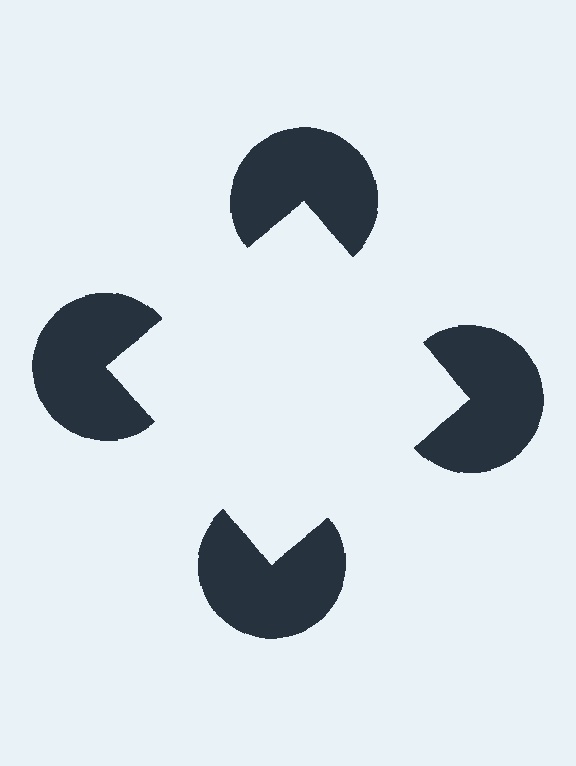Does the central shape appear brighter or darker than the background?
It typically appears slightly brighter than the background, even though no actual brightness change is drawn.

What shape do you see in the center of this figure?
An illusory square — its edges are inferred from the aligned wedge cuts in the pac-man discs, not physically drawn.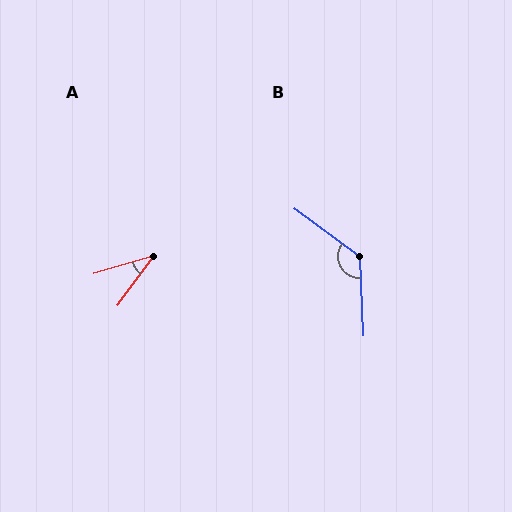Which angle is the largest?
B, at approximately 129 degrees.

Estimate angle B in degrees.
Approximately 129 degrees.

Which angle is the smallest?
A, at approximately 37 degrees.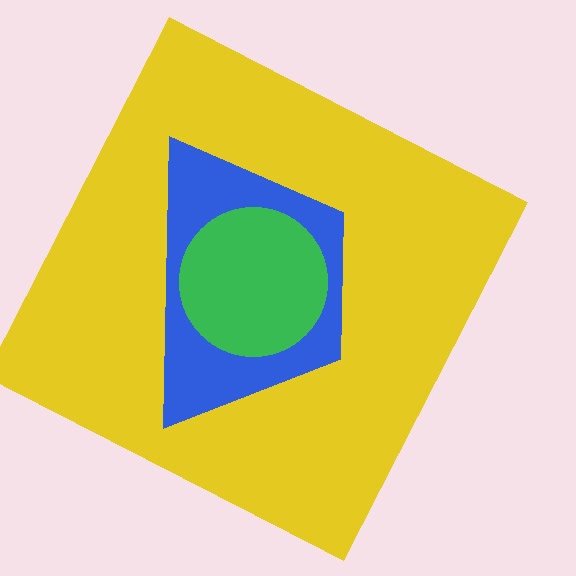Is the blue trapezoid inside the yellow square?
Yes.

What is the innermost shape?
The green circle.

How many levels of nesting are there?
3.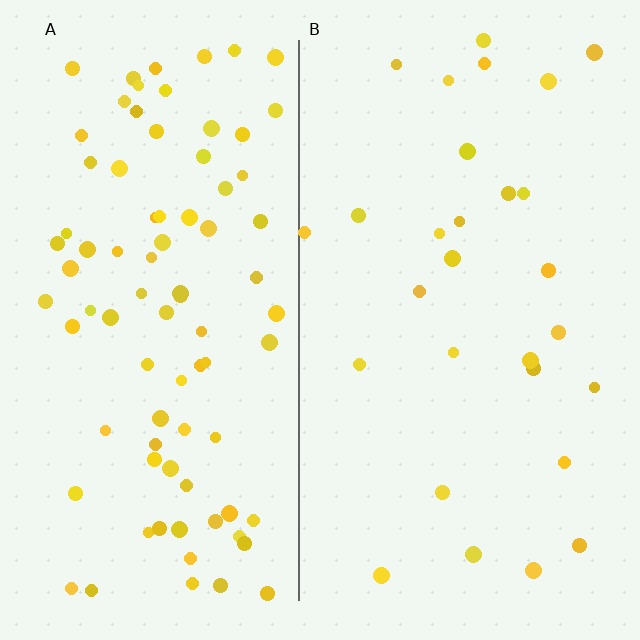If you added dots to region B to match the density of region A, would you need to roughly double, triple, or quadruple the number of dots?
Approximately triple.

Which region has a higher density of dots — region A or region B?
A (the left).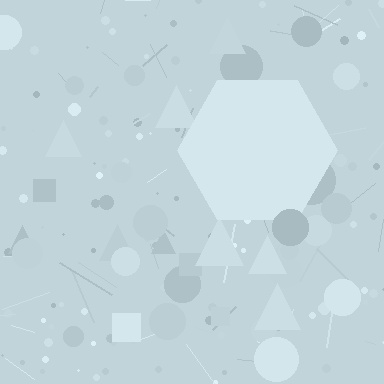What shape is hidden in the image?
A hexagon is hidden in the image.